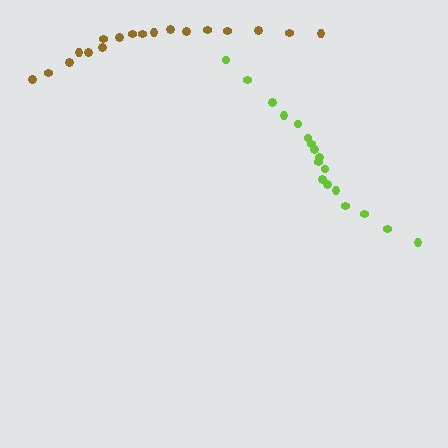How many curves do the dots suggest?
There are 2 distinct paths.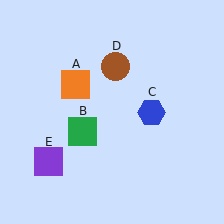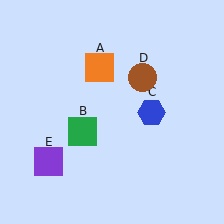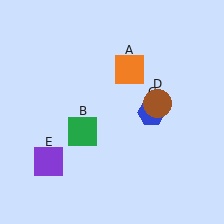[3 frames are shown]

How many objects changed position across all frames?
2 objects changed position: orange square (object A), brown circle (object D).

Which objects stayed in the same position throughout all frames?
Green square (object B) and blue hexagon (object C) and purple square (object E) remained stationary.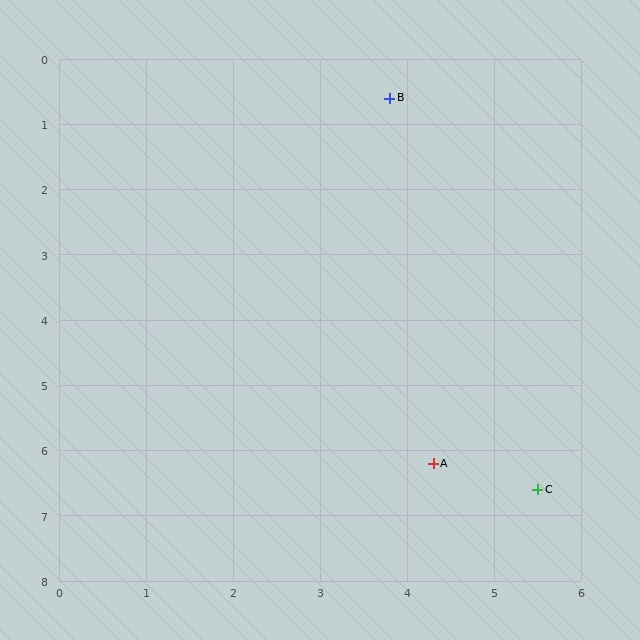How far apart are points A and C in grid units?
Points A and C are about 1.3 grid units apart.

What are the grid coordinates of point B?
Point B is at approximately (3.8, 0.6).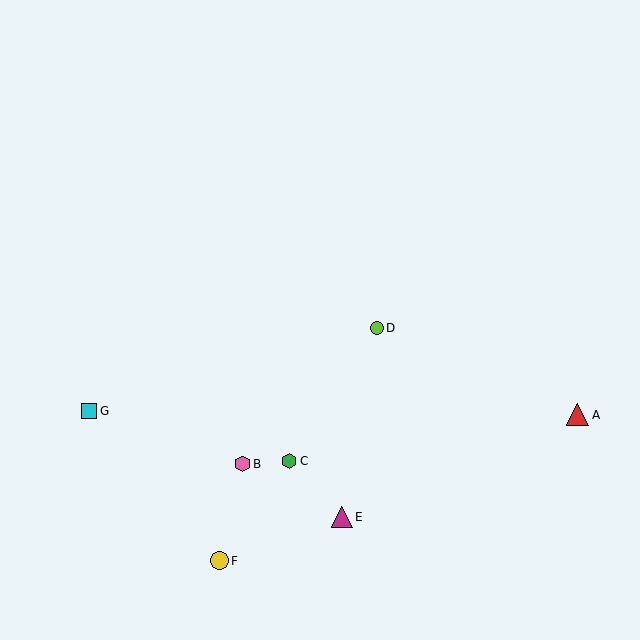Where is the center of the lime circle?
The center of the lime circle is at (377, 328).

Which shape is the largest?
The red triangle (labeled A) is the largest.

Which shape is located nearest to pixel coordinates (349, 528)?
The magenta triangle (labeled E) at (342, 517) is nearest to that location.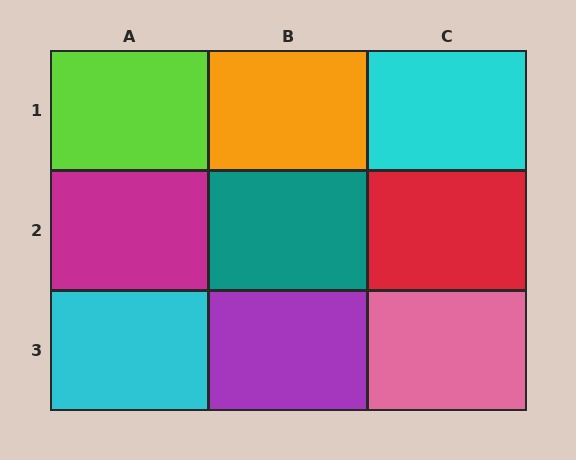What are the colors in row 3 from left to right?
Cyan, purple, pink.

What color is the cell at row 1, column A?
Lime.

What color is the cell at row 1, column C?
Cyan.